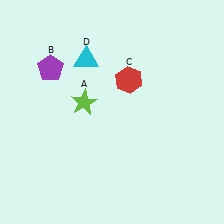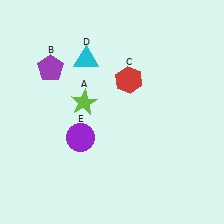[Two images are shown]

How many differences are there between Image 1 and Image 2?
There is 1 difference between the two images.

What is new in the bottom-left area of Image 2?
A purple circle (E) was added in the bottom-left area of Image 2.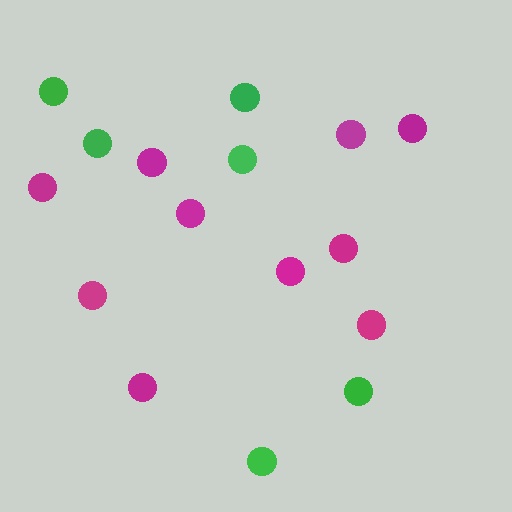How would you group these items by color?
There are 2 groups: one group of green circles (6) and one group of magenta circles (10).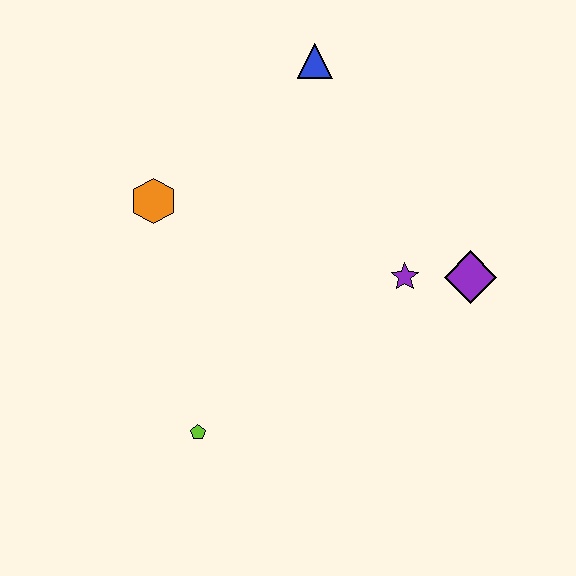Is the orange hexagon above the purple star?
Yes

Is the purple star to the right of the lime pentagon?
Yes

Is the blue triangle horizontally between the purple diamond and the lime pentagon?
Yes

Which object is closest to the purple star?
The purple diamond is closest to the purple star.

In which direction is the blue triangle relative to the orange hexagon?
The blue triangle is to the right of the orange hexagon.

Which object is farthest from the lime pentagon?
The blue triangle is farthest from the lime pentagon.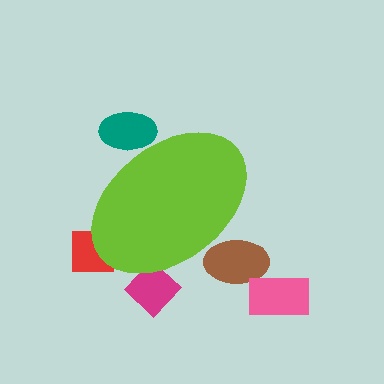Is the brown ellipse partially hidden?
Yes, the brown ellipse is partially hidden behind the lime ellipse.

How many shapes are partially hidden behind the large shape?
4 shapes are partially hidden.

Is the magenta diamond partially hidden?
Yes, the magenta diamond is partially hidden behind the lime ellipse.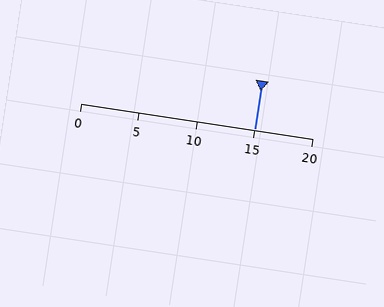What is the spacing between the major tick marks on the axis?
The major ticks are spaced 5 apart.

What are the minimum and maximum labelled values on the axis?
The axis runs from 0 to 20.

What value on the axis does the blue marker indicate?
The marker indicates approximately 15.